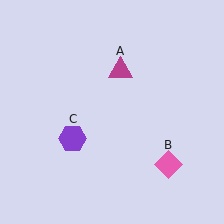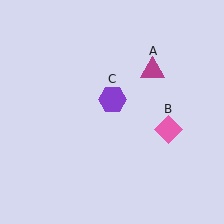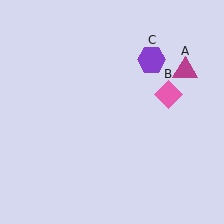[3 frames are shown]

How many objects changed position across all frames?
3 objects changed position: magenta triangle (object A), pink diamond (object B), purple hexagon (object C).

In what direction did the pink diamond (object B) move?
The pink diamond (object B) moved up.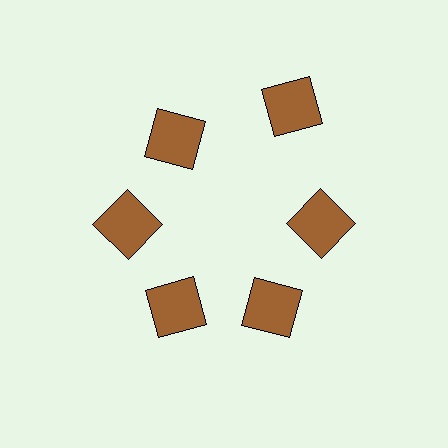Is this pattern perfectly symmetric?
No. The 6 brown squares are arranged in a ring, but one element near the 1 o'clock position is pushed outward from the center, breaking the 6-fold rotational symmetry.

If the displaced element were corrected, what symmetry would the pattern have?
It would have 6-fold rotational symmetry — the pattern would map onto itself every 60 degrees.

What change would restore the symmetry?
The symmetry would be restored by moving it inward, back onto the ring so that all 6 squares sit at equal angles and equal distance from the center.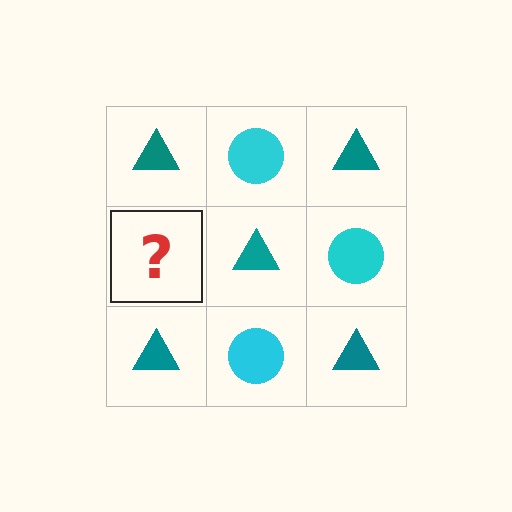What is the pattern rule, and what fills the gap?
The rule is that it alternates teal triangle and cyan circle in a checkerboard pattern. The gap should be filled with a cyan circle.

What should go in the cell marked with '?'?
The missing cell should contain a cyan circle.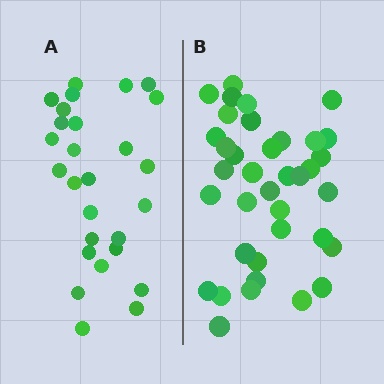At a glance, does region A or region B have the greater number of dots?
Region B (the right region) has more dots.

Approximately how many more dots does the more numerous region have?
Region B has roughly 10 or so more dots than region A.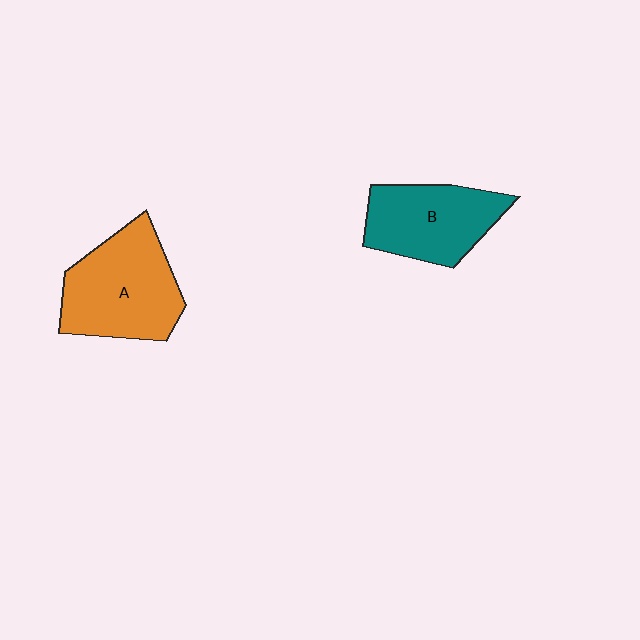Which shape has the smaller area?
Shape B (teal).